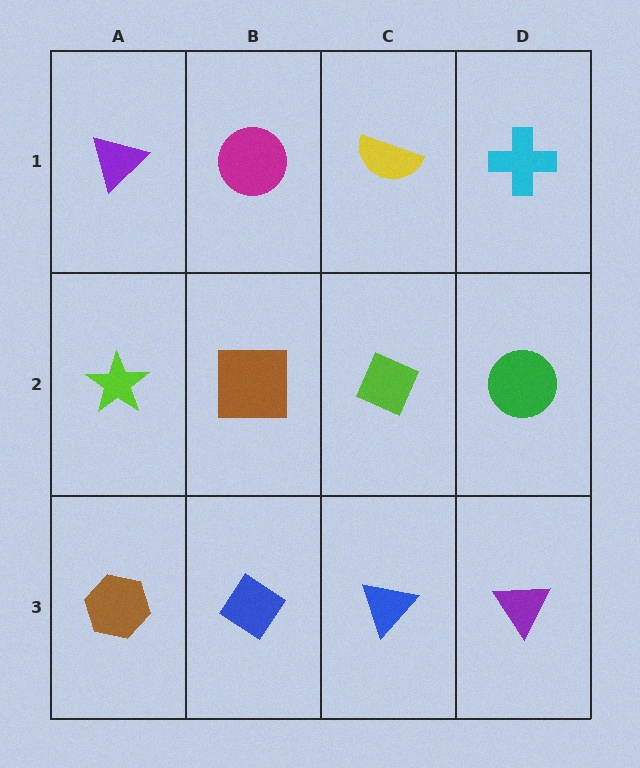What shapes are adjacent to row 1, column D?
A green circle (row 2, column D), a yellow semicircle (row 1, column C).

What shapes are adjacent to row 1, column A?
A lime star (row 2, column A), a magenta circle (row 1, column B).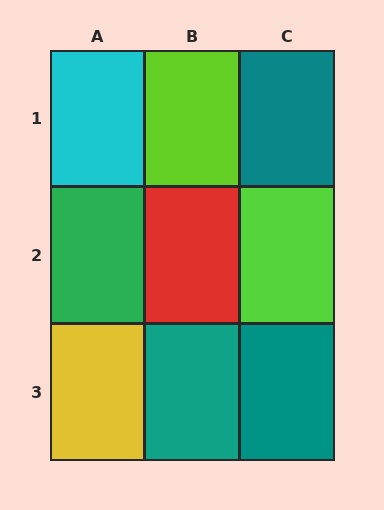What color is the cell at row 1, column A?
Cyan.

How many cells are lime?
2 cells are lime.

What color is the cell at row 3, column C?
Teal.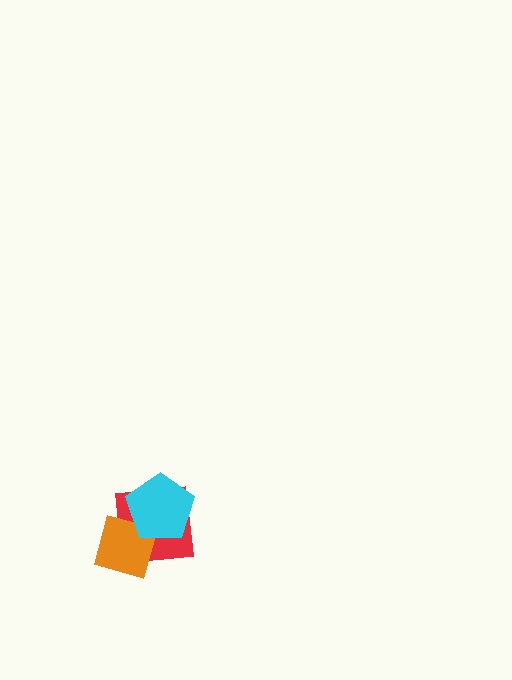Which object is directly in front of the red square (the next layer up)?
The orange diamond is directly in front of the red square.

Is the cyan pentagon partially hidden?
No, no other shape covers it.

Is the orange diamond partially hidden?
Yes, it is partially covered by another shape.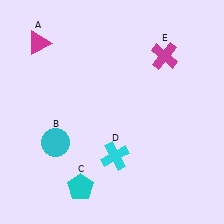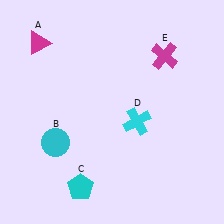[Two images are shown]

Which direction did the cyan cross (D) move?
The cyan cross (D) moved up.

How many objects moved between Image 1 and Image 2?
1 object moved between the two images.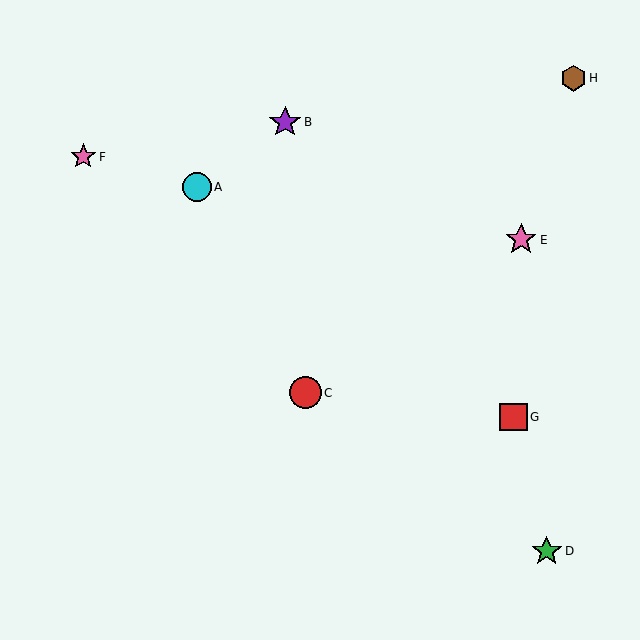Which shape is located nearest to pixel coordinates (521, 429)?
The red square (labeled G) at (514, 417) is nearest to that location.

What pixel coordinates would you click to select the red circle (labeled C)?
Click at (305, 393) to select the red circle C.